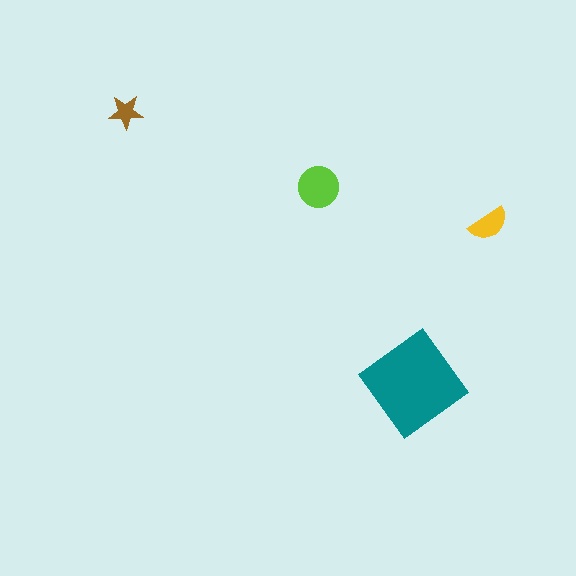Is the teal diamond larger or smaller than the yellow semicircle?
Larger.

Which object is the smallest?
The brown star.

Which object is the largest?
The teal diamond.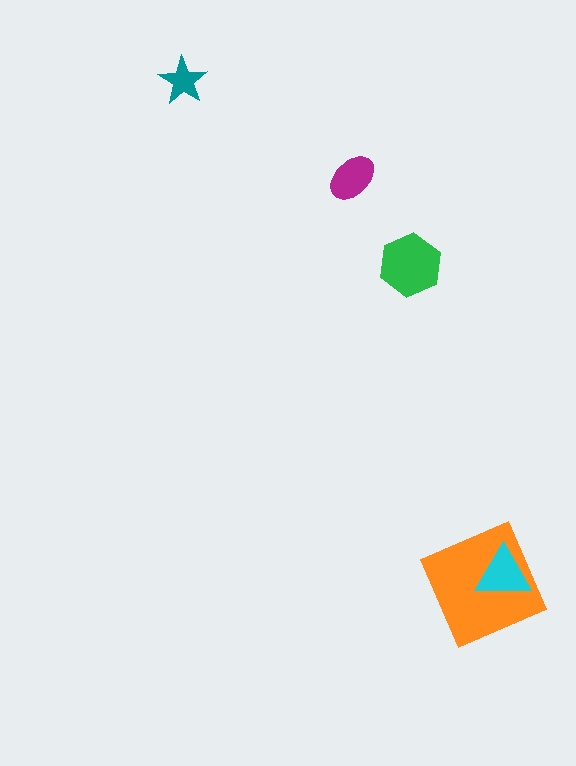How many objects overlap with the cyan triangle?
1 object overlaps with the cyan triangle.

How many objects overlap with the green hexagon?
0 objects overlap with the green hexagon.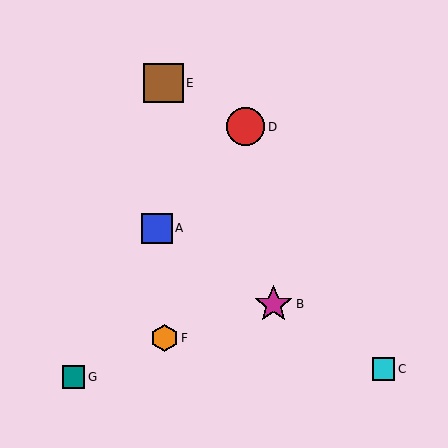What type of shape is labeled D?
Shape D is a red circle.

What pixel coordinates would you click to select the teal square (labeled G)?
Click at (73, 377) to select the teal square G.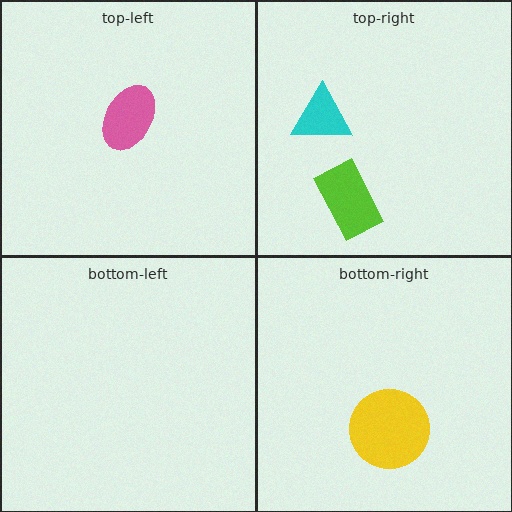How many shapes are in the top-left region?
1.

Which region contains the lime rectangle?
The top-right region.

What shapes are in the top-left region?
The pink ellipse.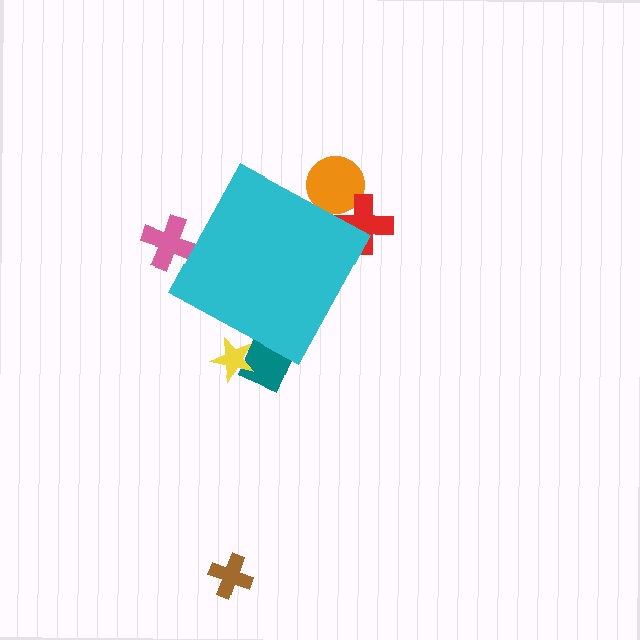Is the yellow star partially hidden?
Yes, the yellow star is partially hidden behind the cyan diamond.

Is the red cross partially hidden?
Yes, the red cross is partially hidden behind the cyan diamond.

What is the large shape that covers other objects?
A cyan diamond.